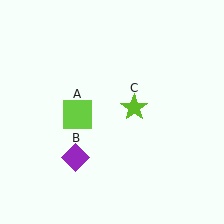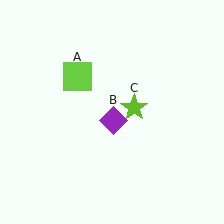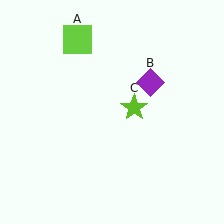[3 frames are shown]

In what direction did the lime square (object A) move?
The lime square (object A) moved up.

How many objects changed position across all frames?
2 objects changed position: lime square (object A), purple diamond (object B).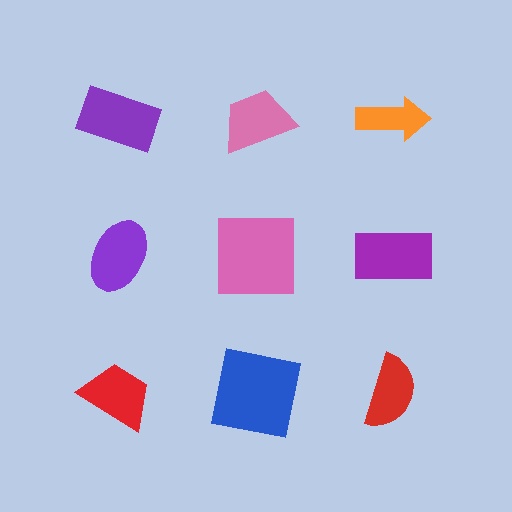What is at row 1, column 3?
An orange arrow.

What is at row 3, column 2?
A blue square.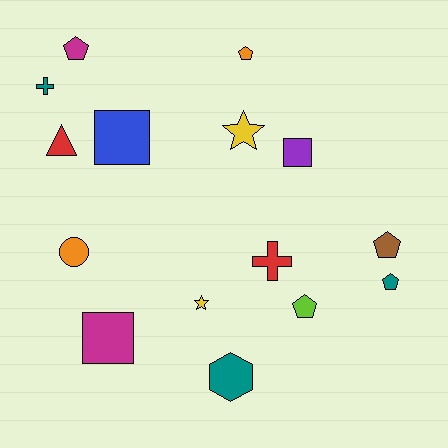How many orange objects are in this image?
There are 2 orange objects.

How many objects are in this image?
There are 15 objects.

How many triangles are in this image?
There is 1 triangle.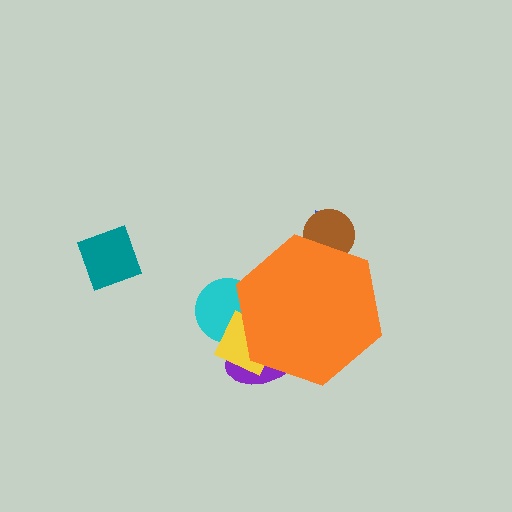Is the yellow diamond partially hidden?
Yes, the yellow diamond is partially hidden behind the orange hexagon.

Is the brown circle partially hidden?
Yes, the brown circle is partially hidden behind the orange hexagon.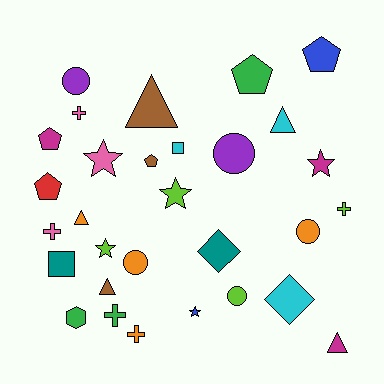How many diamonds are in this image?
There are 2 diamonds.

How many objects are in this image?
There are 30 objects.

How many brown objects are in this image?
There are 3 brown objects.